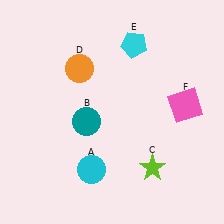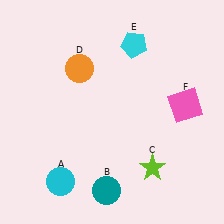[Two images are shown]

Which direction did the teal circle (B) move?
The teal circle (B) moved down.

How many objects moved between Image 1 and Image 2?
2 objects moved between the two images.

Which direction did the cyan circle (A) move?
The cyan circle (A) moved left.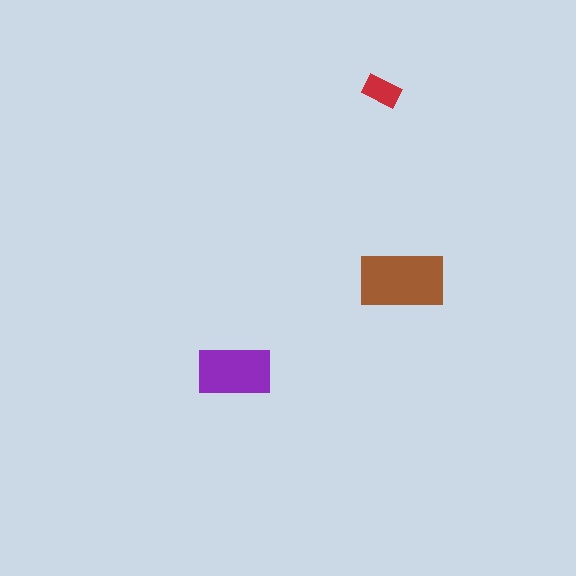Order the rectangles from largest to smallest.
the brown one, the purple one, the red one.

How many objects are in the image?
There are 3 objects in the image.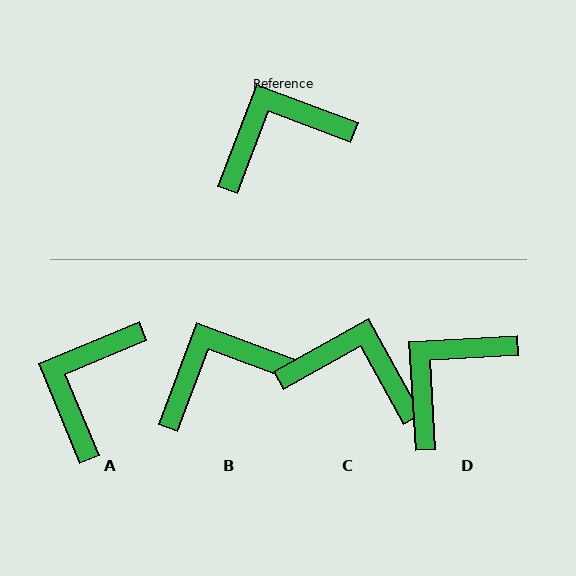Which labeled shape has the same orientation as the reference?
B.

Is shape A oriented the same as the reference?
No, it is off by about 43 degrees.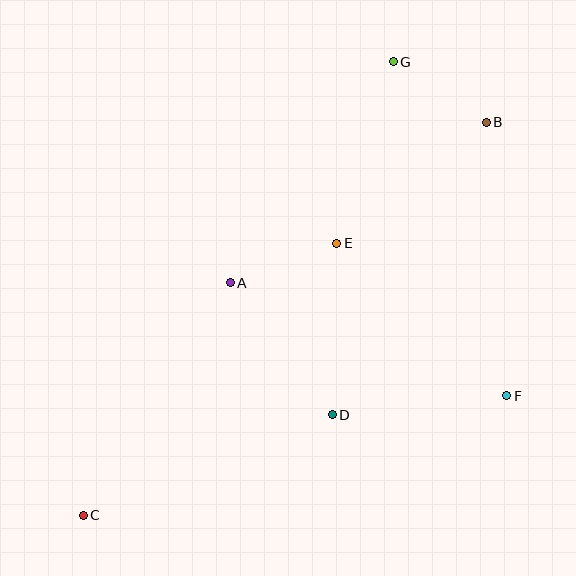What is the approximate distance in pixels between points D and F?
The distance between D and F is approximately 176 pixels.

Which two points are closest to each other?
Points B and G are closest to each other.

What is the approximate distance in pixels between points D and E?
The distance between D and E is approximately 172 pixels.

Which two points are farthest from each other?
Points B and C are farthest from each other.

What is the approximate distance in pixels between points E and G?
The distance between E and G is approximately 190 pixels.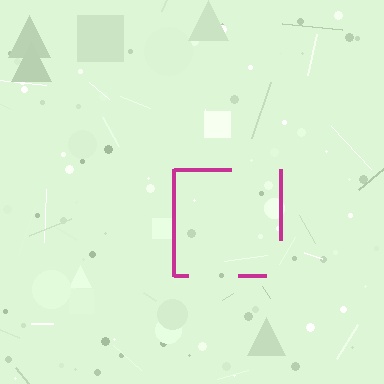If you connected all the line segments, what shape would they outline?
They would outline a square.